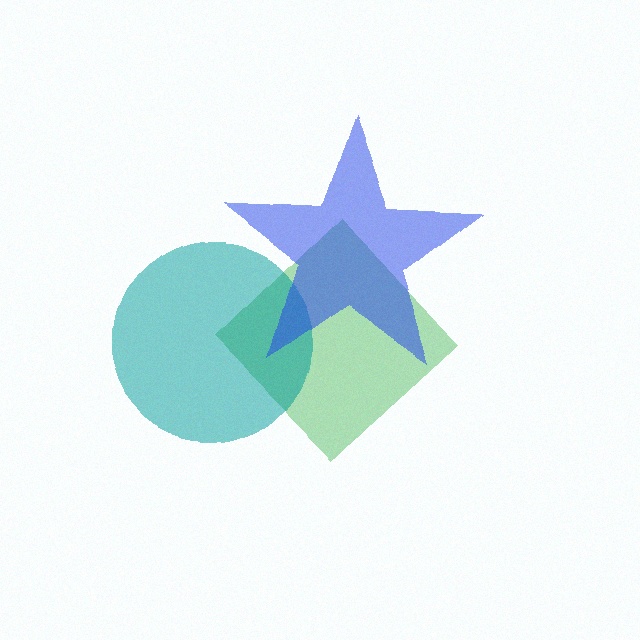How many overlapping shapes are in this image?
There are 3 overlapping shapes in the image.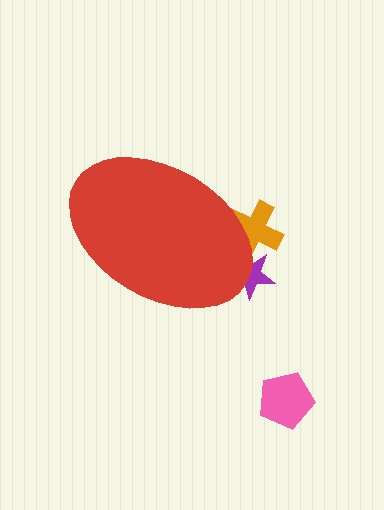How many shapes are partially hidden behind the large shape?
2 shapes are partially hidden.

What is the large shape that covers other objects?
A red ellipse.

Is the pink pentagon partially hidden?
No, the pink pentagon is fully visible.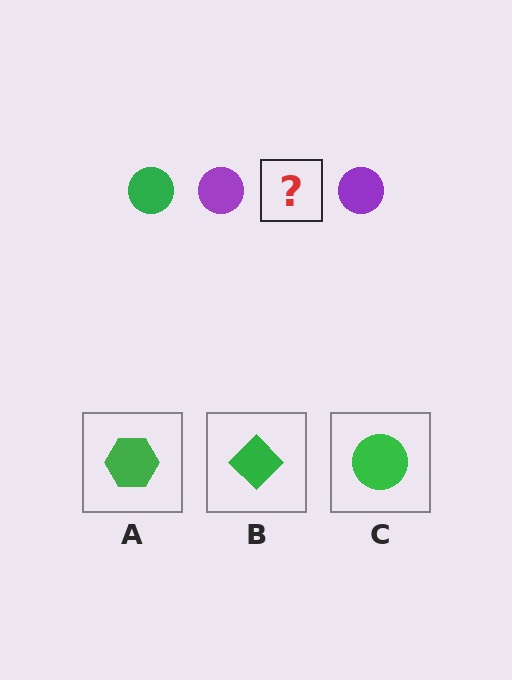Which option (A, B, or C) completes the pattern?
C.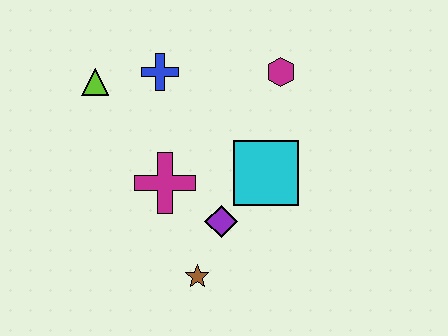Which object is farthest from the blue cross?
The brown star is farthest from the blue cross.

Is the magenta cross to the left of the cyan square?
Yes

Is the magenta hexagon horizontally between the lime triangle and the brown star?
No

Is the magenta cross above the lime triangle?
No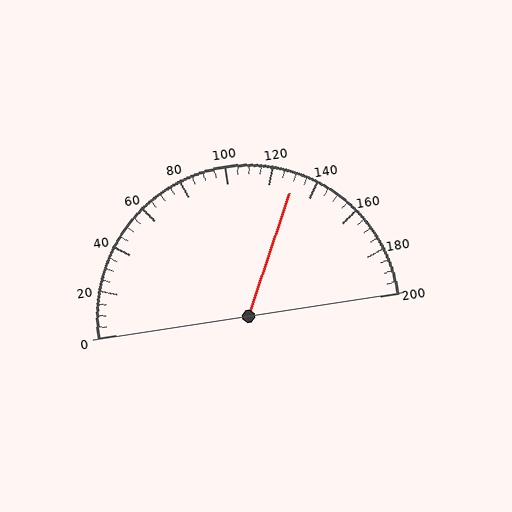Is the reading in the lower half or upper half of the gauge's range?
The reading is in the upper half of the range (0 to 200).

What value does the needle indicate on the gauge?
The needle indicates approximately 130.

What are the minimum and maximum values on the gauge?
The gauge ranges from 0 to 200.